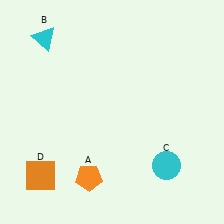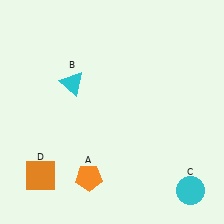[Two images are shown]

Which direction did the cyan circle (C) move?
The cyan circle (C) moved down.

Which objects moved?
The objects that moved are: the cyan triangle (B), the cyan circle (C).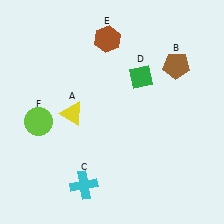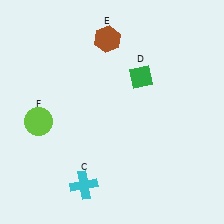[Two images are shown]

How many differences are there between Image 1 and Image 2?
There are 2 differences between the two images.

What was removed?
The yellow triangle (A), the brown pentagon (B) were removed in Image 2.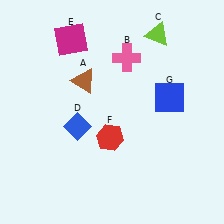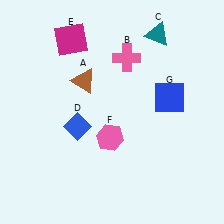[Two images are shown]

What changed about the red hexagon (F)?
In Image 1, F is red. In Image 2, it changed to pink.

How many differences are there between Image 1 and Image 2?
There are 2 differences between the two images.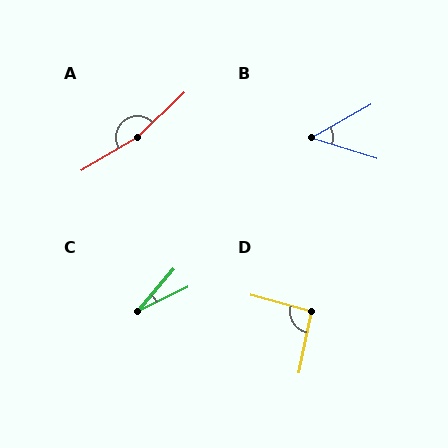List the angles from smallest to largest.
C (24°), B (47°), D (93°), A (168°).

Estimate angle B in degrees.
Approximately 47 degrees.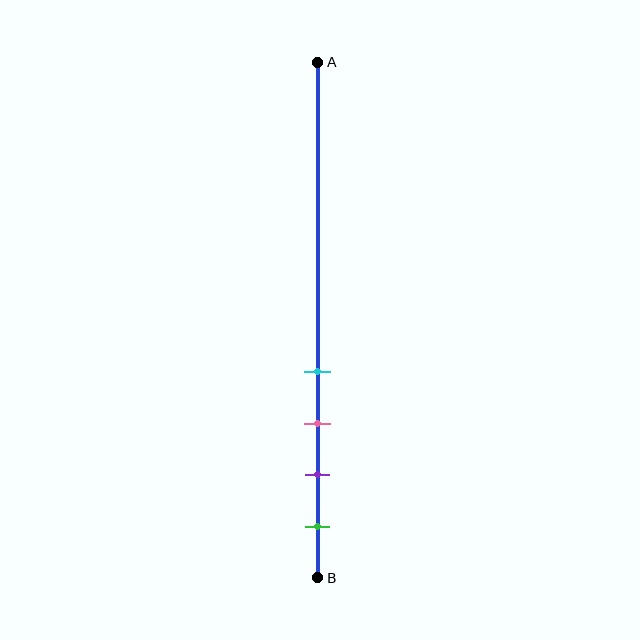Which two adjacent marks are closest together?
The cyan and pink marks are the closest adjacent pair.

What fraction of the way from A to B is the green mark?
The green mark is approximately 90% (0.9) of the way from A to B.